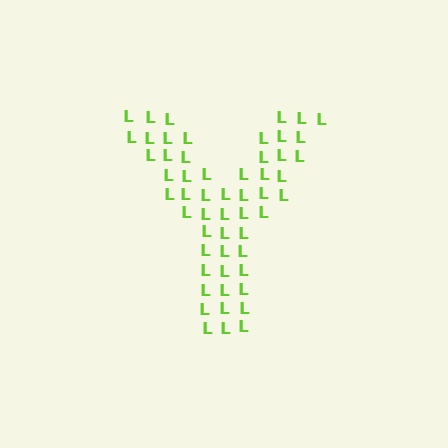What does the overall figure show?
The overall figure shows the letter Y.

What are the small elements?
The small elements are letter L's.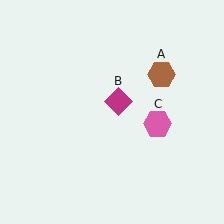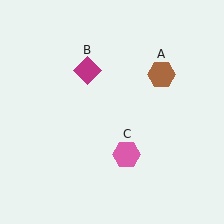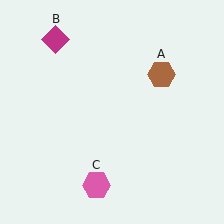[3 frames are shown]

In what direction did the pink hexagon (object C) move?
The pink hexagon (object C) moved down and to the left.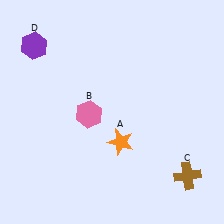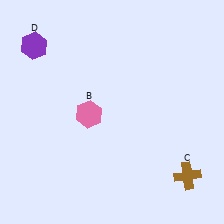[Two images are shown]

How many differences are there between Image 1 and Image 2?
There is 1 difference between the two images.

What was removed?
The orange star (A) was removed in Image 2.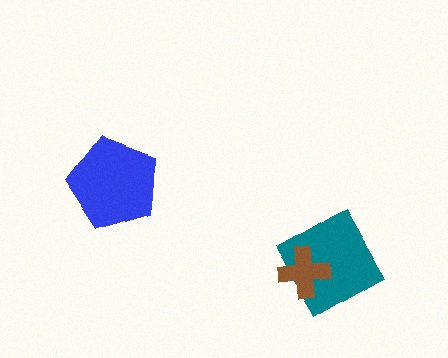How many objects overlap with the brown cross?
1 object overlaps with the brown cross.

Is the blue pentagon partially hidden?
No, no other shape covers it.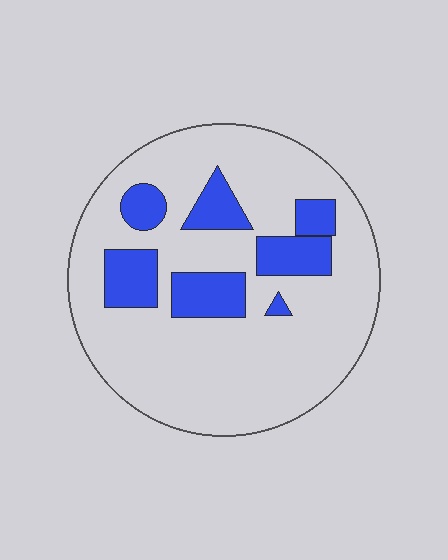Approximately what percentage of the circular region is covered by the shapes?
Approximately 20%.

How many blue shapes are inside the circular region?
7.